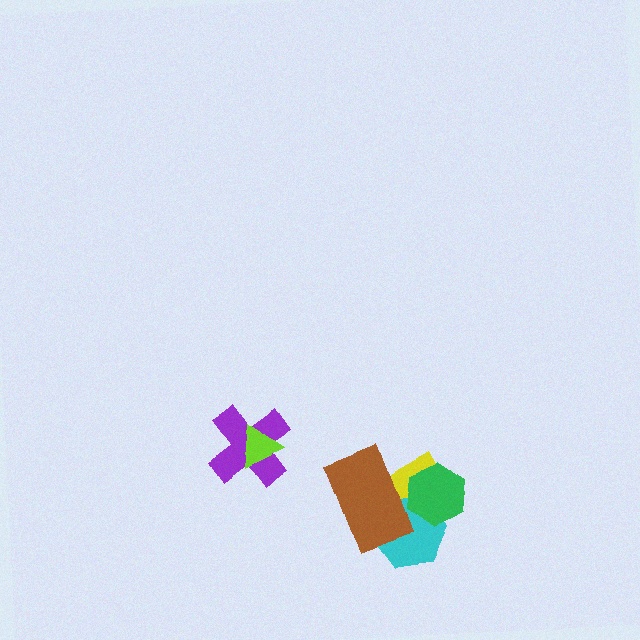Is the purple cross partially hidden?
Yes, it is partially covered by another shape.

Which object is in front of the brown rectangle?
The green hexagon is in front of the brown rectangle.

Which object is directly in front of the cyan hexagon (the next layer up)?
The brown rectangle is directly in front of the cyan hexagon.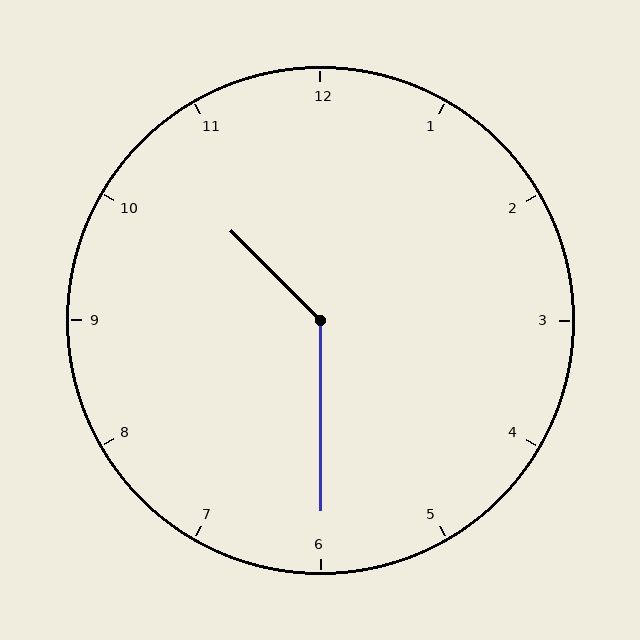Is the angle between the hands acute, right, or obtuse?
It is obtuse.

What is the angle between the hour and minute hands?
Approximately 135 degrees.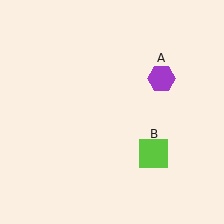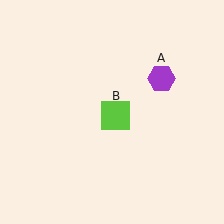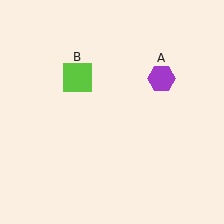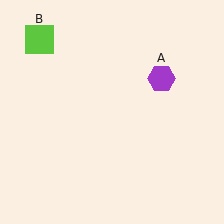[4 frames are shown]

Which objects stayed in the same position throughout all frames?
Purple hexagon (object A) remained stationary.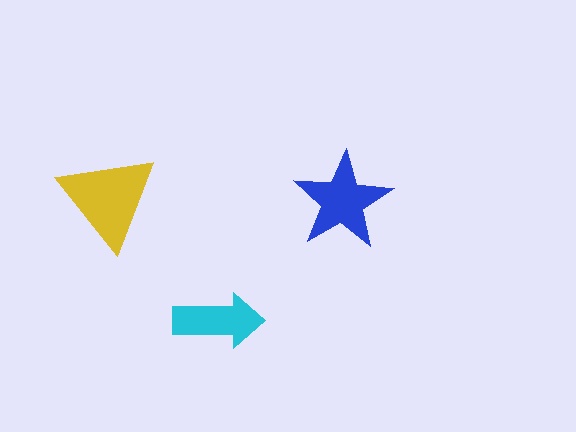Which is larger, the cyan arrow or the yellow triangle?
The yellow triangle.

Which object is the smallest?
The cyan arrow.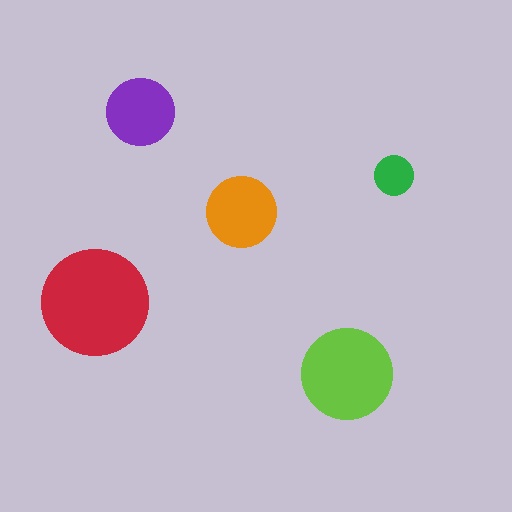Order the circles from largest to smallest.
the red one, the lime one, the orange one, the purple one, the green one.